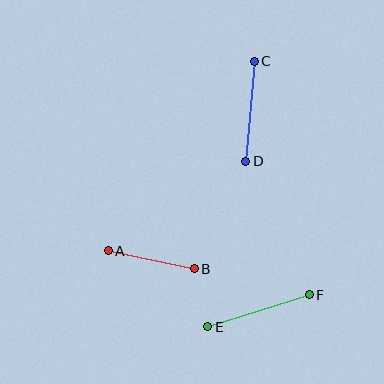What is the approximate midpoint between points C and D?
The midpoint is at approximately (250, 111) pixels.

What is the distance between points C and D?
The distance is approximately 100 pixels.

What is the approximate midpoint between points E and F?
The midpoint is at approximately (259, 311) pixels.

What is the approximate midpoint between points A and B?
The midpoint is at approximately (151, 260) pixels.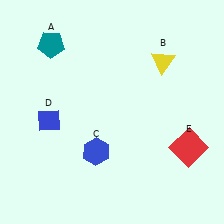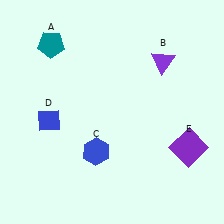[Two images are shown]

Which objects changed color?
B changed from yellow to purple. E changed from red to purple.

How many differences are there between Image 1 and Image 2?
There are 2 differences between the two images.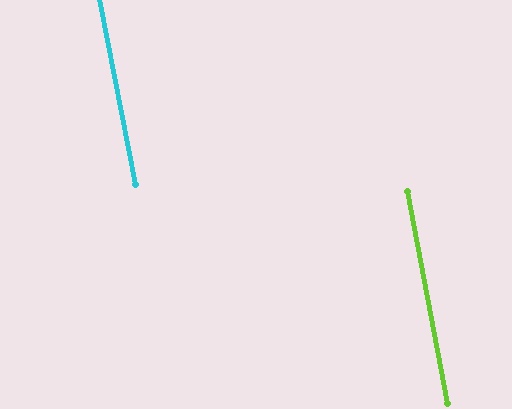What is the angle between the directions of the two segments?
Approximately 0 degrees.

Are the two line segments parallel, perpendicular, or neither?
Parallel — their directions differ by only 0.3°.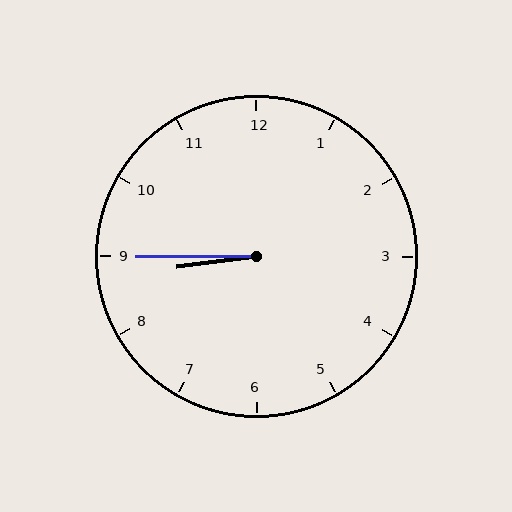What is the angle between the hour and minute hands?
Approximately 8 degrees.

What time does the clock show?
8:45.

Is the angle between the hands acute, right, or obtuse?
It is acute.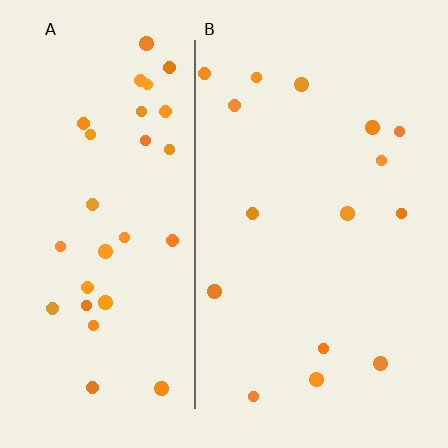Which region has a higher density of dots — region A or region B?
A (the left).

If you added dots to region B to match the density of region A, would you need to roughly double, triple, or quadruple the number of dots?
Approximately double.